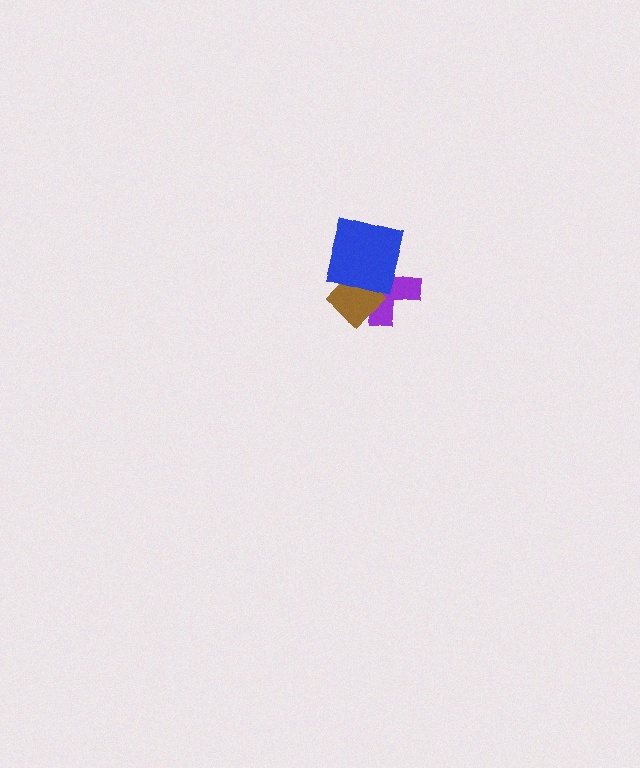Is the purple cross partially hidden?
Yes, it is partially covered by another shape.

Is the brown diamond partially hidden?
Yes, it is partially covered by another shape.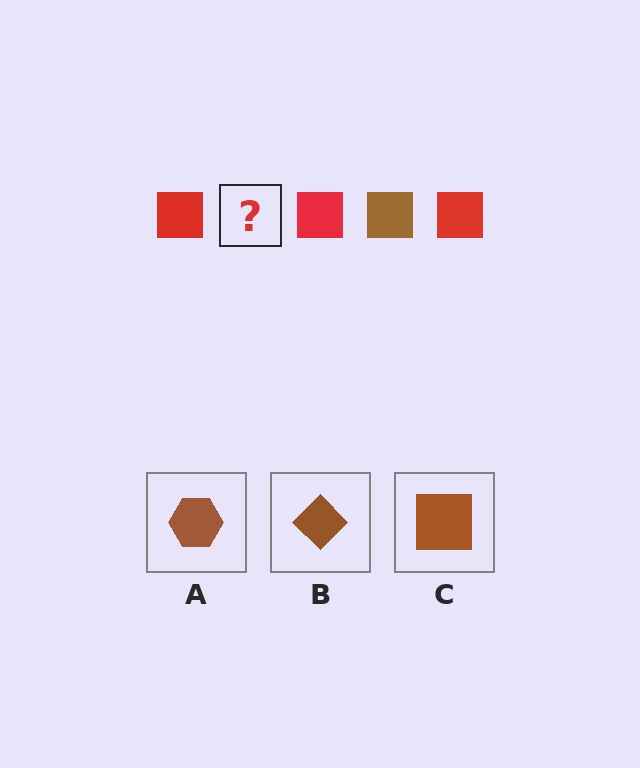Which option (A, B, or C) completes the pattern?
C.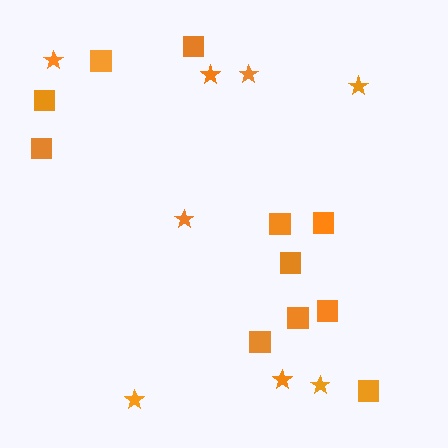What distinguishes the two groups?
There are 2 groups: one group of squares (11) and one group of stars (8).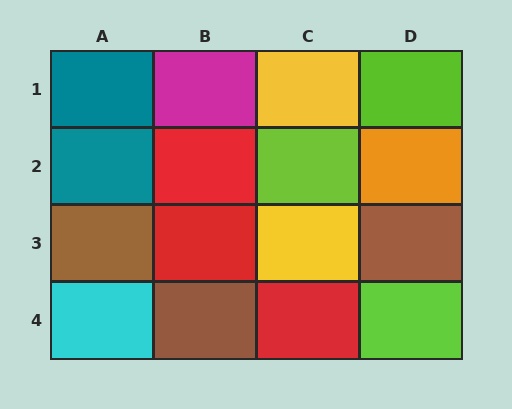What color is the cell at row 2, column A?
Teal.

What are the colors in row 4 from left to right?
Cyan, brown, red, lime.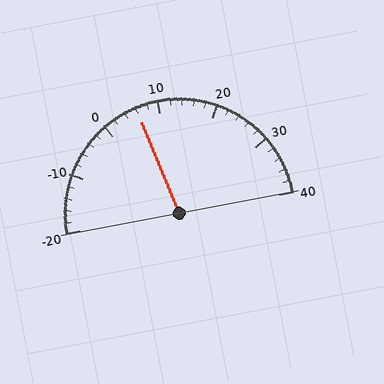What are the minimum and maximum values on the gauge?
The gauge ranges from -20 to 40.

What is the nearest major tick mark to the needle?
The nearest major tick mark is 10.